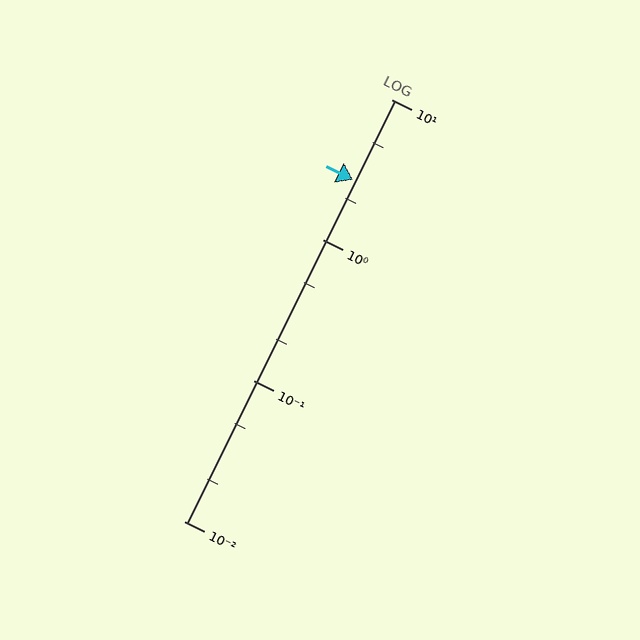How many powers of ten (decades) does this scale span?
The scale spans 3 decades, from 0.01 to 10.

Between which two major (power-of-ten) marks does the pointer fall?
The pointer is between 1 and 10.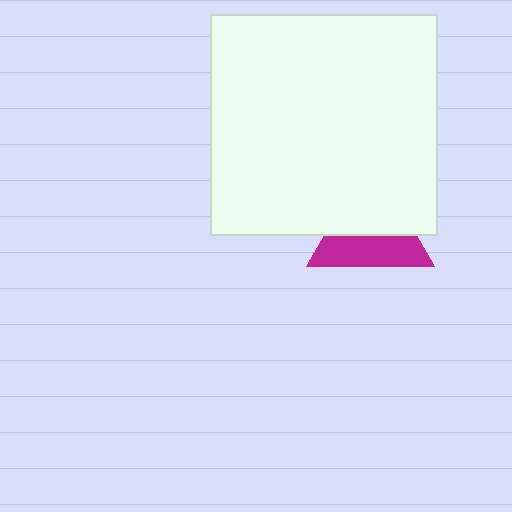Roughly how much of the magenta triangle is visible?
About half of it is visible (roughly 49%).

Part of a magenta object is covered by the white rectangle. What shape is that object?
It is a triangle.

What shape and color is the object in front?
The object in front is a white rectangle.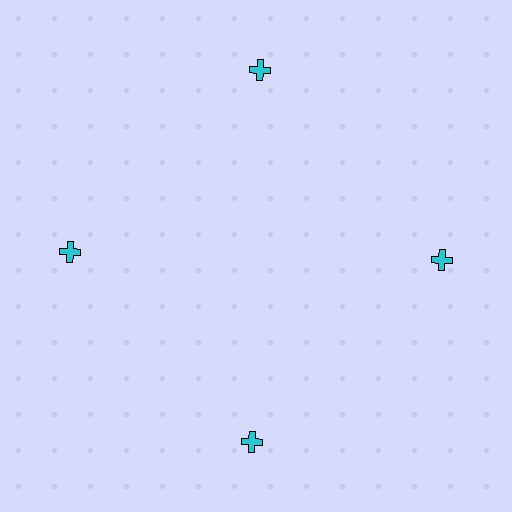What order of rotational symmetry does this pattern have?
This pattern has 4-fold rotational symmetry.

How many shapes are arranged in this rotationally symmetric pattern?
There are 4 shapes, arranged in 4 groups of 1.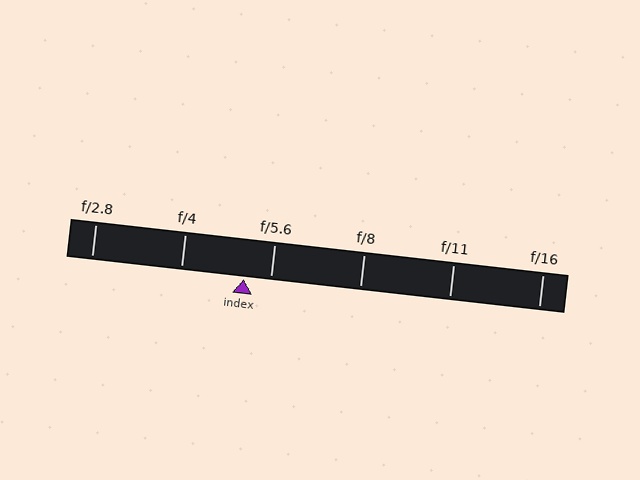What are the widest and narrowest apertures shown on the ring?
The widest aperture shown is f/2.8 and the narrowest is f/16.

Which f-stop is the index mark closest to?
The index mark is closest to f/5.6.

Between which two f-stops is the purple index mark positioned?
The index mark is between f/4 and f/5.6.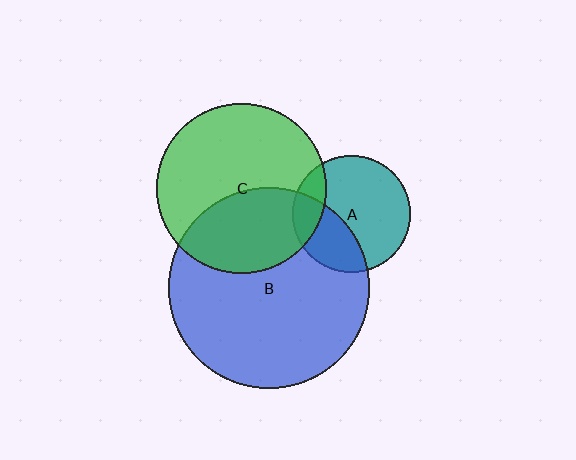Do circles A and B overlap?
Yes.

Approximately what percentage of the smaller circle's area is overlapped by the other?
Approximately 35%.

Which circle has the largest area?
Circle B (blue).